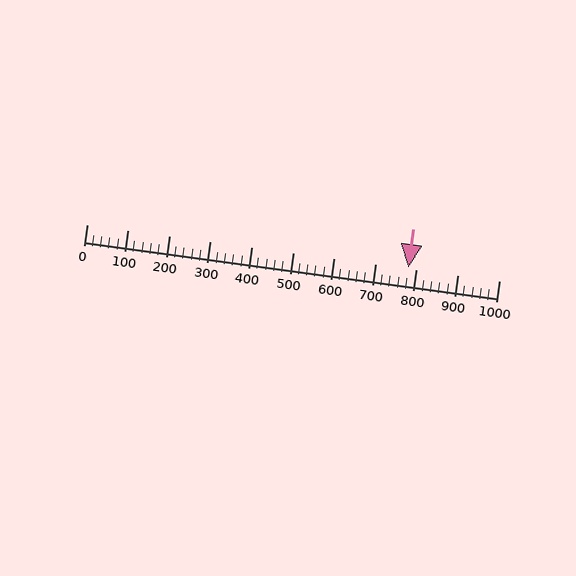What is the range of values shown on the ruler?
The ruler shows values from 0 to 1000.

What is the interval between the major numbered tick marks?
The major tick marks are spaced 100 units apart.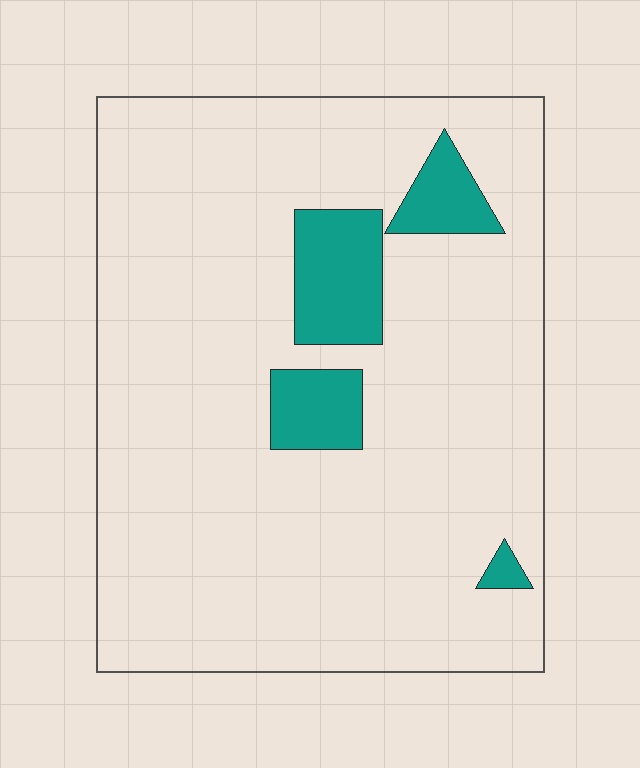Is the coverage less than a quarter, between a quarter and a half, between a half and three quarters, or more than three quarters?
Less than a quarter.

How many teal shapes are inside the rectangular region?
4.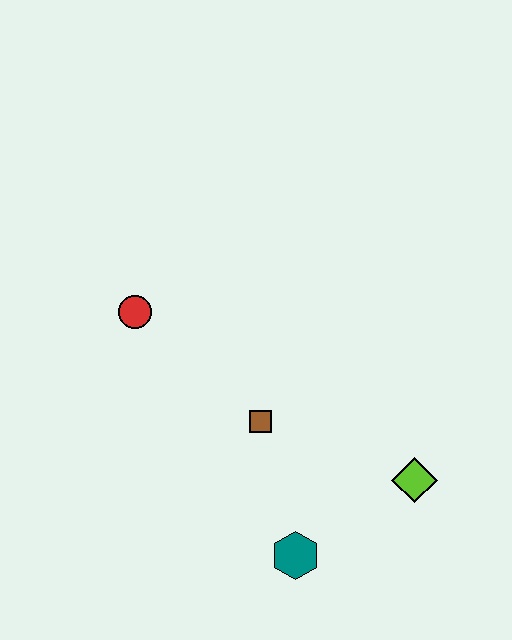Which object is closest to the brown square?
The teal hexagon is closest to the brown square.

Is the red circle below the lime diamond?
No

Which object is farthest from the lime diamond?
The red circle is farthest from the lime diamond.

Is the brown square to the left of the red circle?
No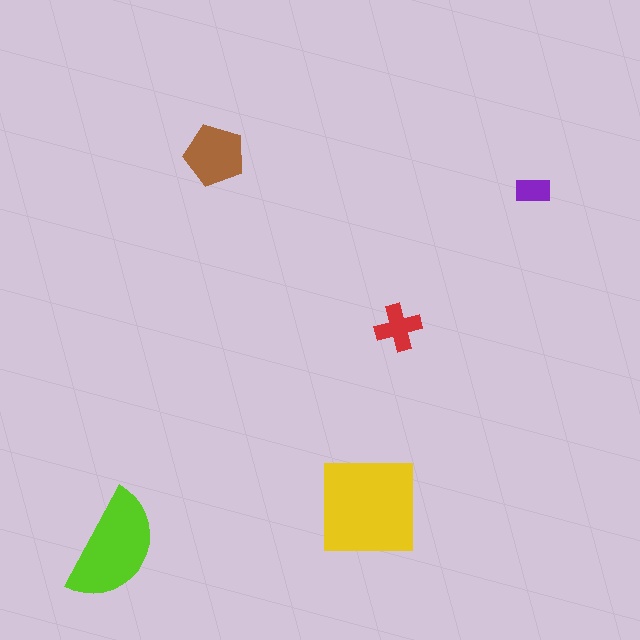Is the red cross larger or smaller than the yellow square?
Smaller.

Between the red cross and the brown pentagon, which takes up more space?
The brown pentagon.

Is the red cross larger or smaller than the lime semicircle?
Smaller.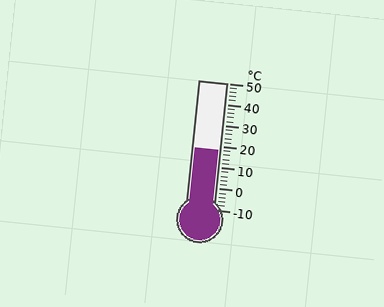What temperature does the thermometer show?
The thermometer shows approximately 18°C.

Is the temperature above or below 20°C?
The temperature is below 20°C.